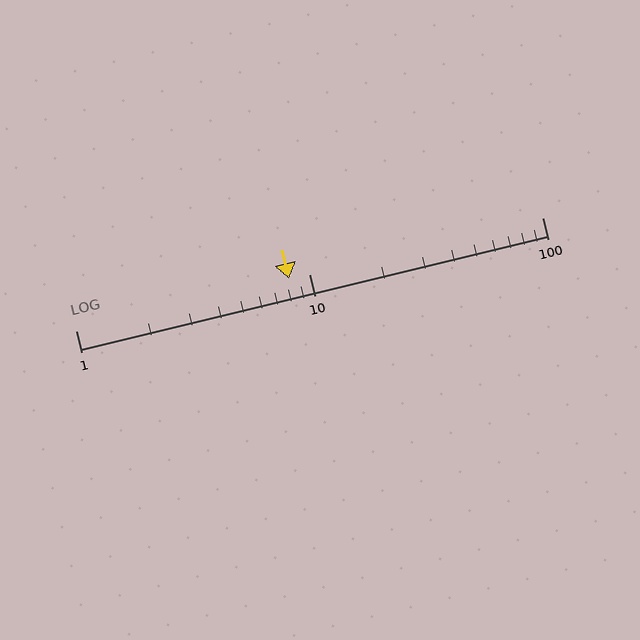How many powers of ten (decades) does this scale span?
The scale spans 2 decades, from 1 to 100.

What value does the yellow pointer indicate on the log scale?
The pointer indicates approximately 8.2.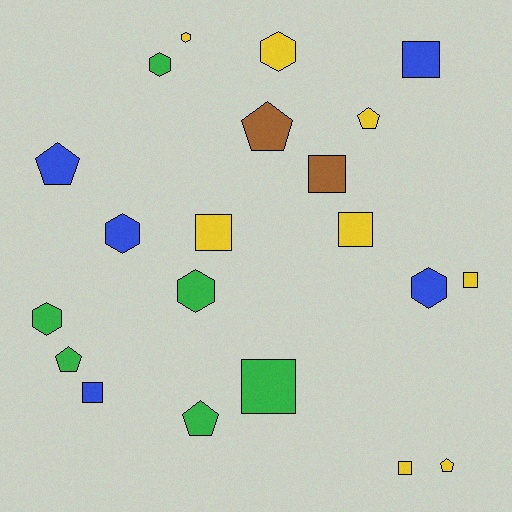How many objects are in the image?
There are 21 objects.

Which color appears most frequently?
Yellow, with 8 objects.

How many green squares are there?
There is 1 green square.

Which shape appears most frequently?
Square, with 8 objects.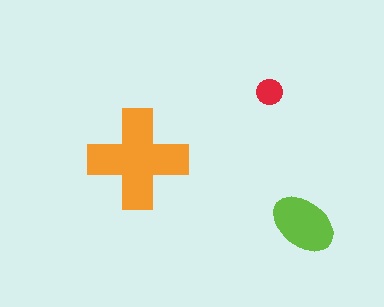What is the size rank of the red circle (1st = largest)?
3rd.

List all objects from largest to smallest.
The orange cross, the lime ellipse, the red circle.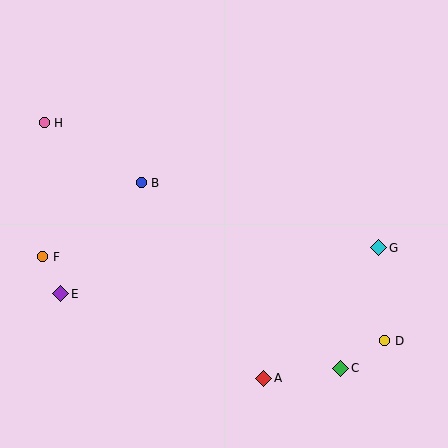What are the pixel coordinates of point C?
Point C is at (341, 368).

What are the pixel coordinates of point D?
Point D is at (385, 341).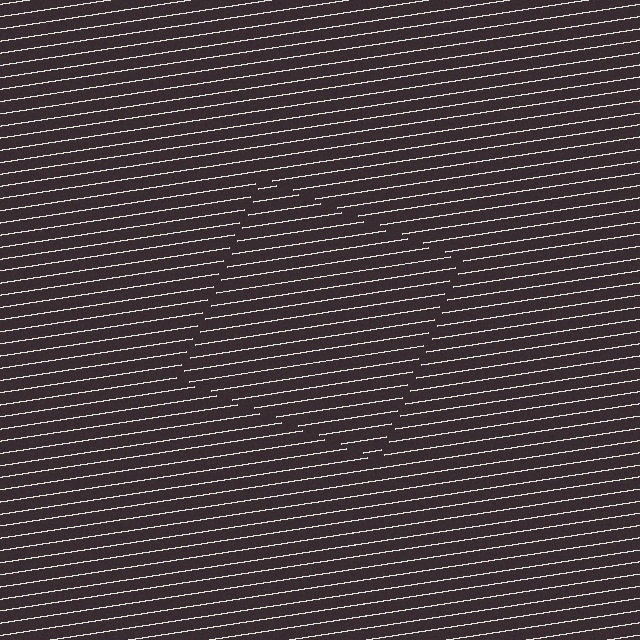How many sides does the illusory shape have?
4 sides — the line-ends trace a square.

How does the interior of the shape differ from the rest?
The interior of the shape contains the same grating, shifted by half a period — the contour is defined by the phase discontinuity where line-ends from the inner and outer gratings abut.